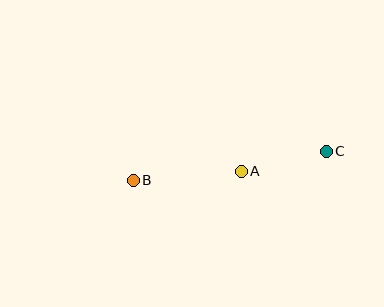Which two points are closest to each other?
Points A and C are closest to each other.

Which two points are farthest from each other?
Points B and C are farthest from each other.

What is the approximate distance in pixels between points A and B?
The distance between A and B is approximately 109 pixels.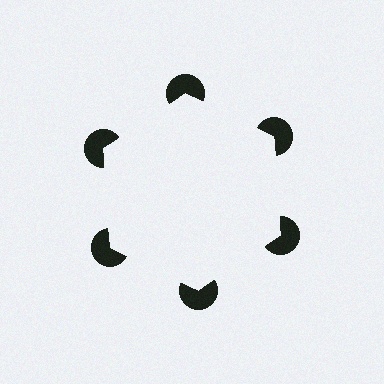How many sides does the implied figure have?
6 sides.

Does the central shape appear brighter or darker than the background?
It typically appears slightly brighter than the background, even though no actual brightness change is drawn.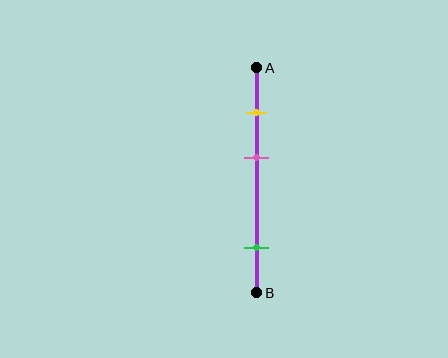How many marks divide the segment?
There are 3 marks dividing the segment.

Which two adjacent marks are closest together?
The yellow and pink marks are the closest adjacent pair.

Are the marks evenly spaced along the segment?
No, the marks are not evenly spaced.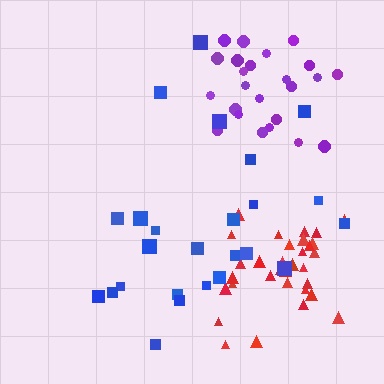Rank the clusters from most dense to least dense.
purple, red, blue.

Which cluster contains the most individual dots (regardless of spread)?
Red (32).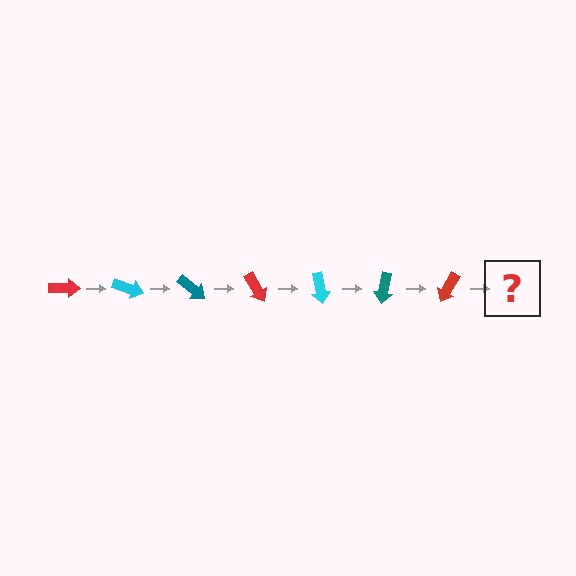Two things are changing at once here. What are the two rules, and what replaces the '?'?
The two rules are that it rotates 20 degrees each step and the color cycles through red, cyan, and teal. The '?' should be a cyan arrow, rotated 140 degrees from the start.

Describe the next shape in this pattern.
It should be a cyan arrow, rotated 140 degrees from the start.